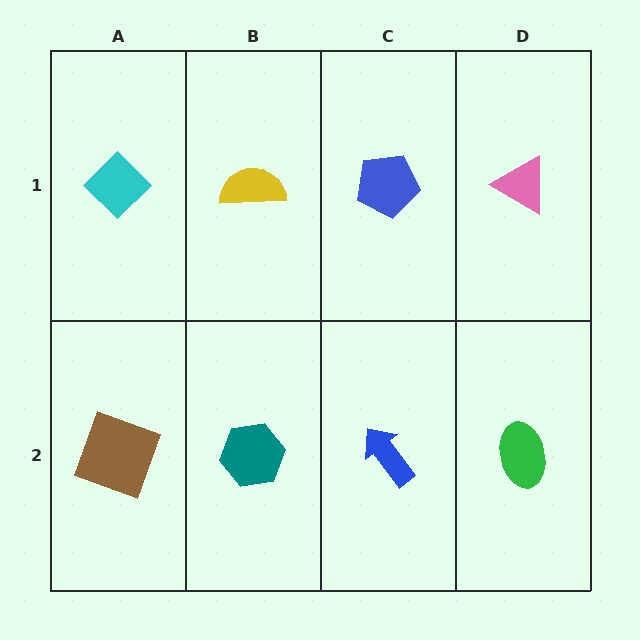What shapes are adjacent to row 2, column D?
A pink triangle (row 1, column D), a blue arrow (row 2, column C).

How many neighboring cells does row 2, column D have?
2.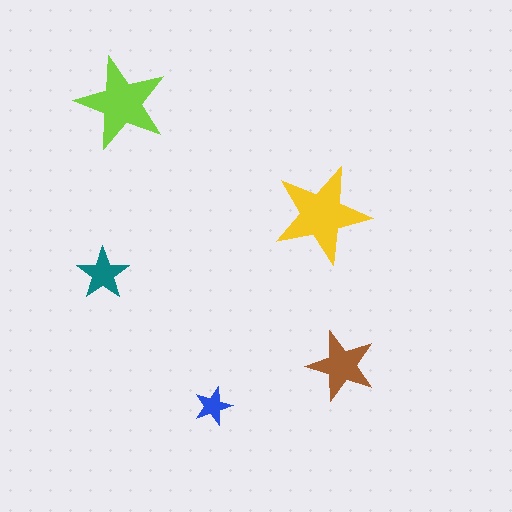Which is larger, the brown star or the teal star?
The brown one.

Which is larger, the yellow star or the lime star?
The yellow one.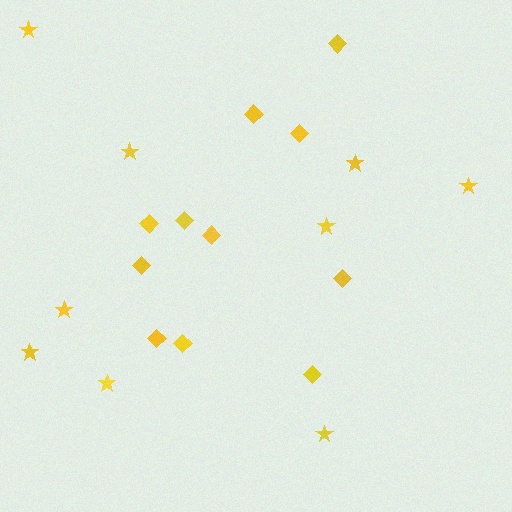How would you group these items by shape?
There are 2 groups: one group of stars (9) and one group of diamonds (11).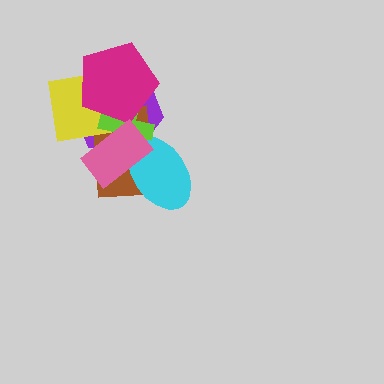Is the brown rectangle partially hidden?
Yes, it is partially covered by another shape.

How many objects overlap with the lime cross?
6 objects overlap with the lime cross.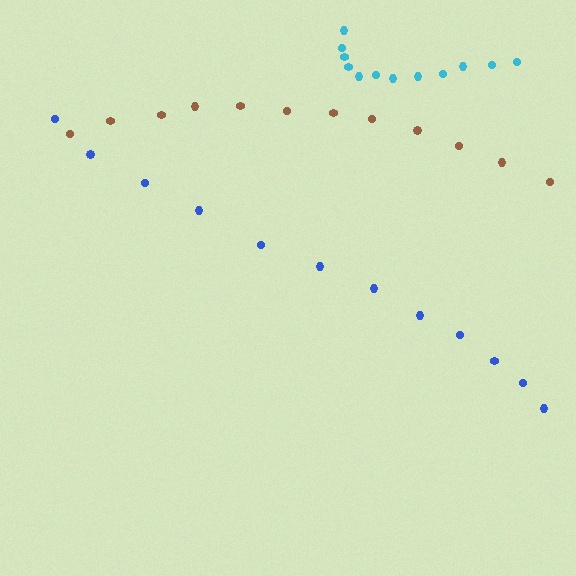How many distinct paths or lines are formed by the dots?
There are 3 distinct paths.